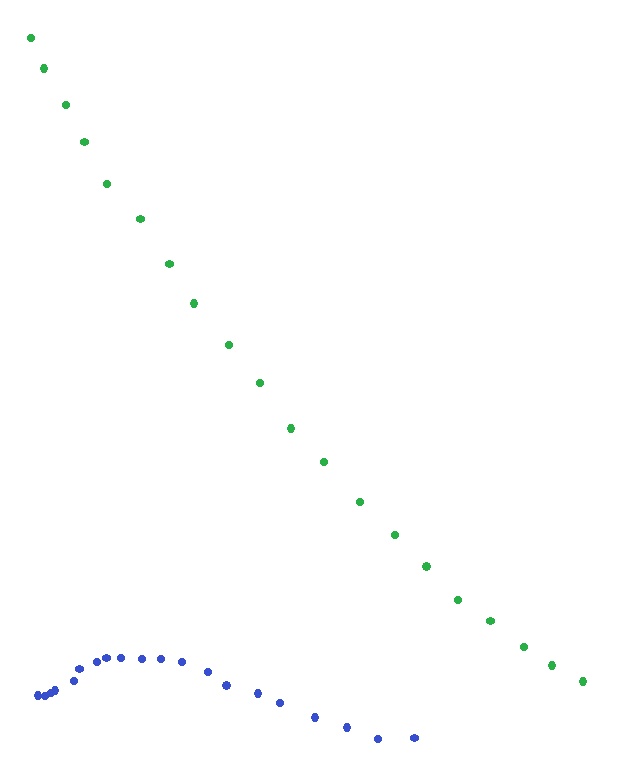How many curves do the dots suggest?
There are 2 distinct paths.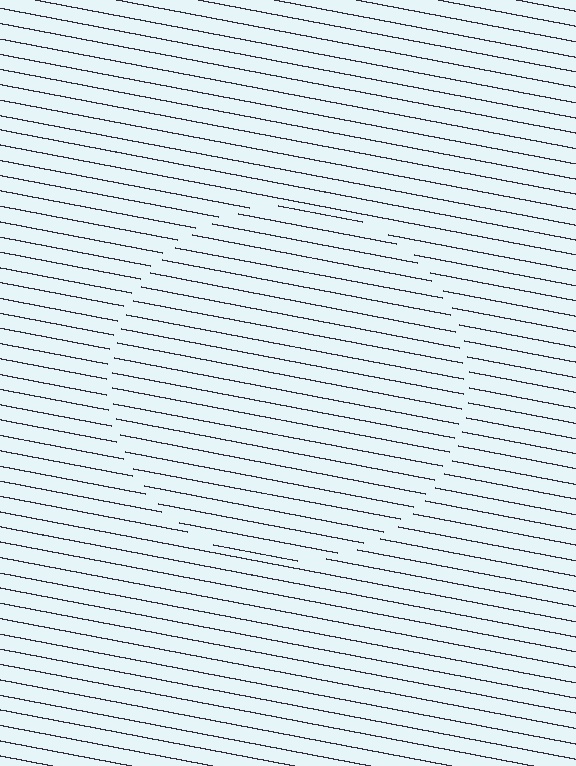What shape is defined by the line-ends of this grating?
An illusory circle. The interior of the shape contains the same grating, shifted by half a period — the contour is defined by the phase discontinuity where line-ends from the inner and outer gratings abut.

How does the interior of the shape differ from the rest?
The interior of the shape contains the same grating, shifted by half a period — the contour is defined by the phase discontinuity where line-ends from the inner and outer gratings abut.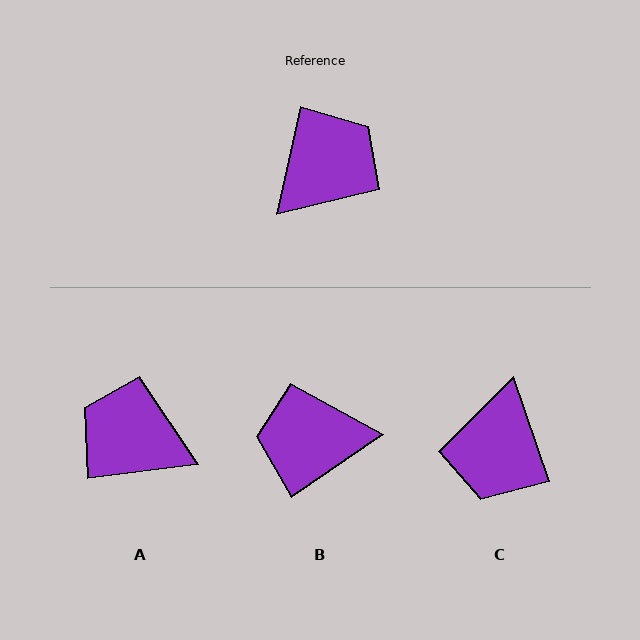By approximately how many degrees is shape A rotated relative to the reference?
Approximately 110 degrees counter-clockwise.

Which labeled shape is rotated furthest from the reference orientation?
C, about 149 degrees away.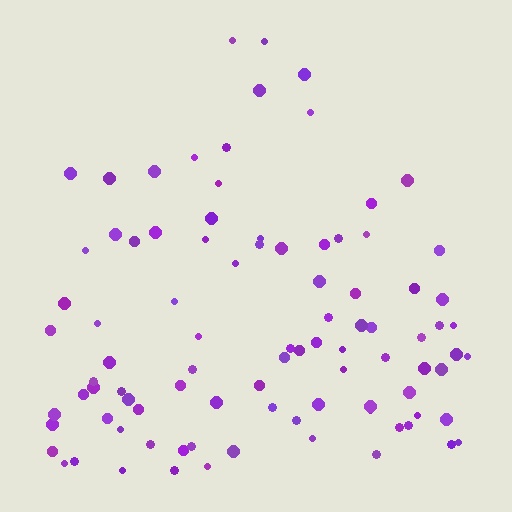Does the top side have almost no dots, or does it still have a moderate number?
Still a moderate number, just noticeably fewer than the bottom.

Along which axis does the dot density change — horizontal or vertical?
Vertical.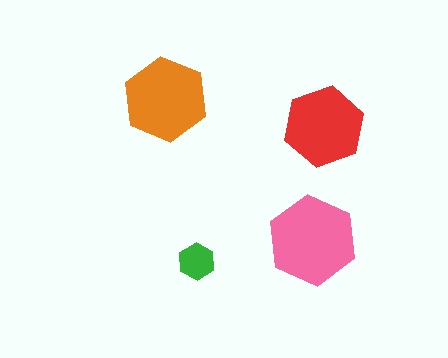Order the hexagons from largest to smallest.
the pink one, the orange one, the red one, the green one.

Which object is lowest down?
The green hexagon is bottommost.